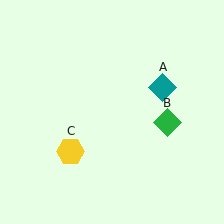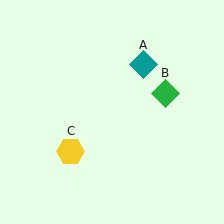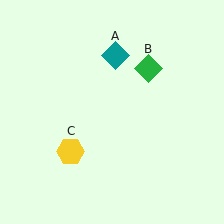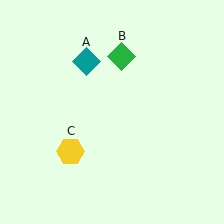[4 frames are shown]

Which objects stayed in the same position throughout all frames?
Yellow hexagon (object C) remained stationary.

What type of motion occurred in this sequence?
The teal diamond (object A), green diamond (object B) rotated counterclockwise around the center of the scene.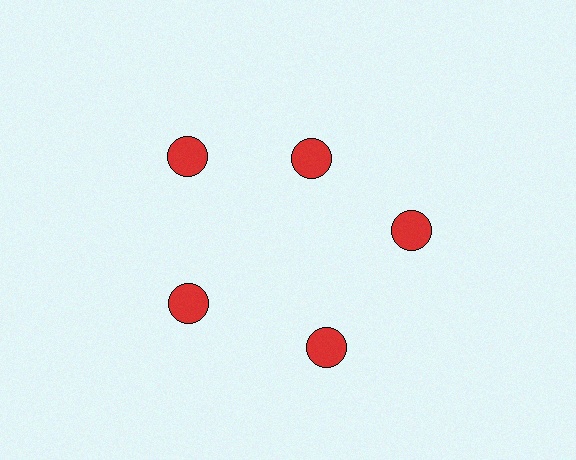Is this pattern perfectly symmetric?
No. The 5 red circles are arranged in a ring, but one element near the 1 o'clock position is pulled inward toward the center, breaking the 5-fold rotational symmetry.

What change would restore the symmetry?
The symmetry would be restored by moving it outward, back onto the ring so that all 5 circles sit at equal angles and equal distance from the center.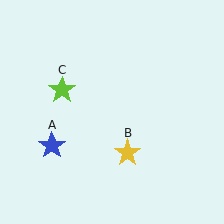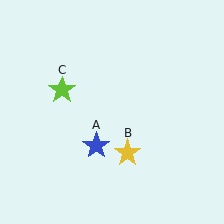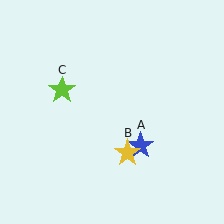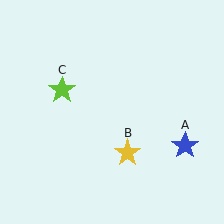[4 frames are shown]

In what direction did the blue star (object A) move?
The blue star (object A) moved right.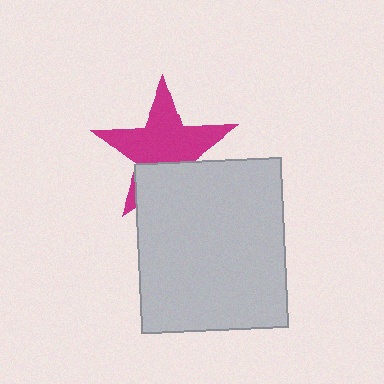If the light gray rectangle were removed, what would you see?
You would see the complete magenta star.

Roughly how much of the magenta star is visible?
Most of it is visible (roughly 69%).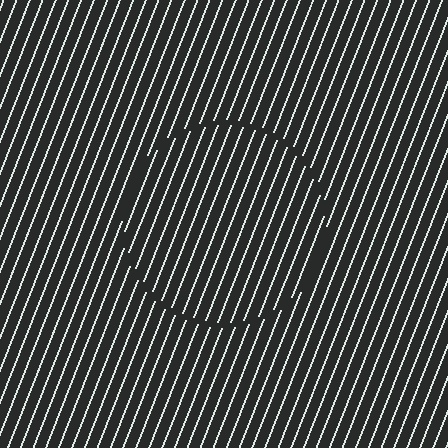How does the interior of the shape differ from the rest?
The interior of the shape contains the same grating, shifted by half a period — the contour is defined by the phase discontinuity where line-ends from the inner and outer gratings abut.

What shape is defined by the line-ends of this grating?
An illusory circle. The interior of the shape contains the same grating, shifted by half a period — the contour is defined by the phase discontinuity where line-ends from the inner and outer gratings abut.